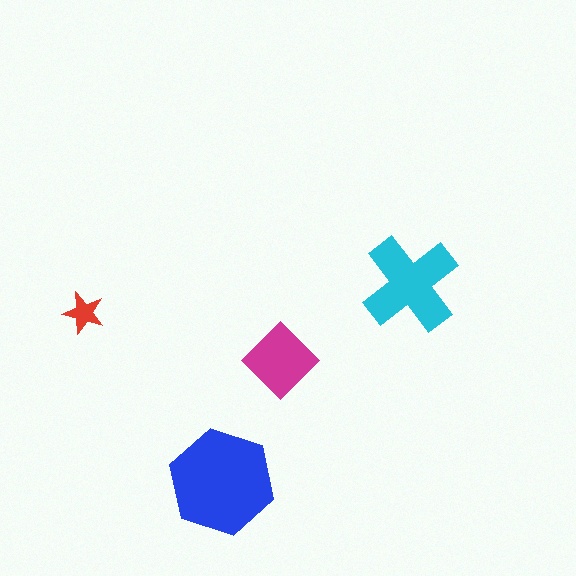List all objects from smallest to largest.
The red star, the magenta diamond, the cyan cross, the blue hexagon.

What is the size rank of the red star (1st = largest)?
4th.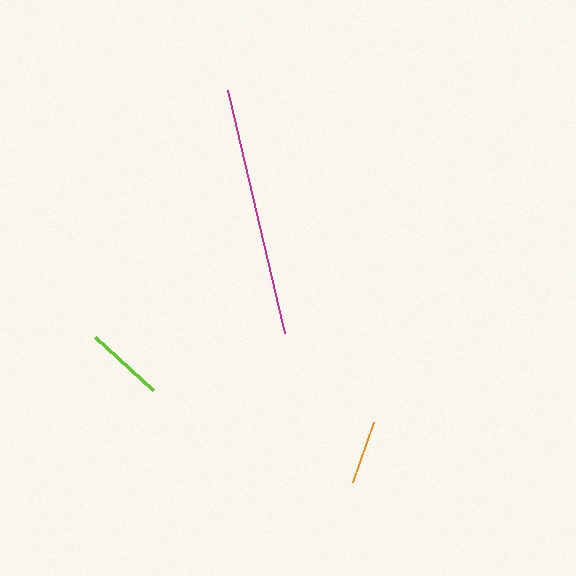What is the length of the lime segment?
The lime segment is approximately 78 pixels long.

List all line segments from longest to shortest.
From longest to shortest: magenta, lime, orange.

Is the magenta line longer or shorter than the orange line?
The magenta line is longer than the orange line.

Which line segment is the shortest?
The orange line is the shortest at approximately 64 pixels.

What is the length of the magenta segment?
The magenta segment is approximately 250 pixels long.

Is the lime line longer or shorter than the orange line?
The lime line is longer than the orange line.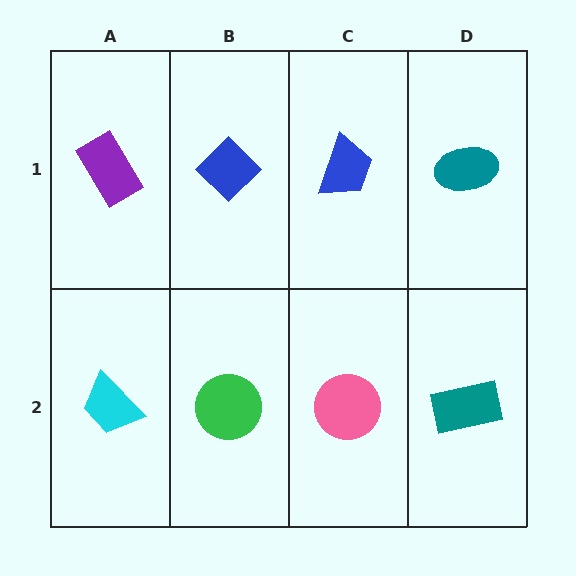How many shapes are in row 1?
4 shapes.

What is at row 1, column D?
A teal ellipse.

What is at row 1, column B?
A blue diamond.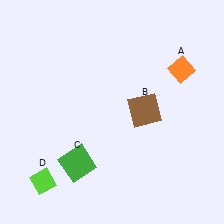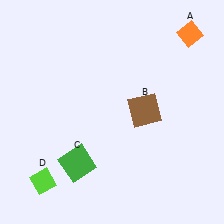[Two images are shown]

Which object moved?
The orange diamond (A) moved up.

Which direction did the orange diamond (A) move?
The orange diamond (A) moved up.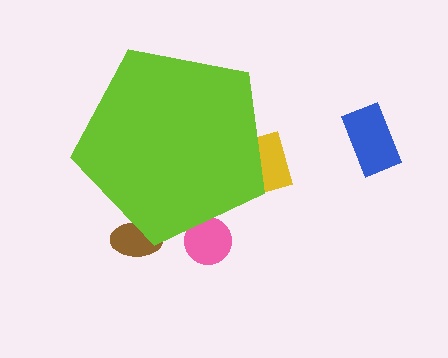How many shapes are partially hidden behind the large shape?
3 shapes are partially hidden.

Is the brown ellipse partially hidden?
Yes, the brown ellipse is partially hidden behind the lime pentagon.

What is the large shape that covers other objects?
A lime pentagon.